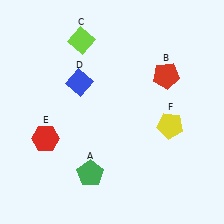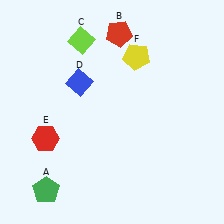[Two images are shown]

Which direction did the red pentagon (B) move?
The red pentagon (B) moved left.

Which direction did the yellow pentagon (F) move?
The yellow pentagon (F) moved up.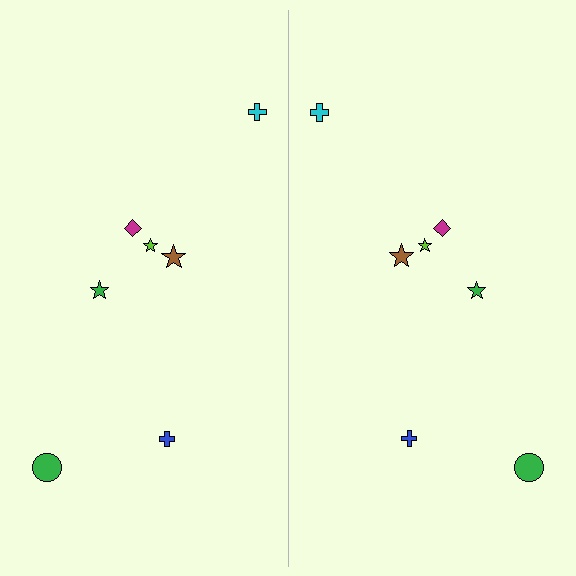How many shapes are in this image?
There are 14 shapes in this image.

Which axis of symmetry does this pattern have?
The pattern has a vertical axis of symmetry running through the center of the image.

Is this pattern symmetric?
Yes, this pattern has bilateral (reflection) symmetry.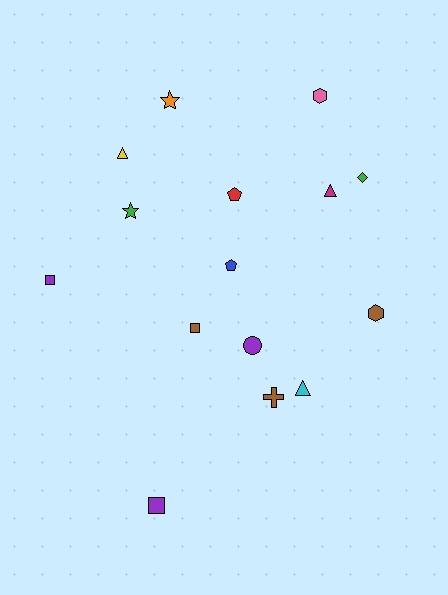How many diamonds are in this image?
There is 1 diamond.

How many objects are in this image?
There are 15 objects.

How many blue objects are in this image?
There is 1 blue object.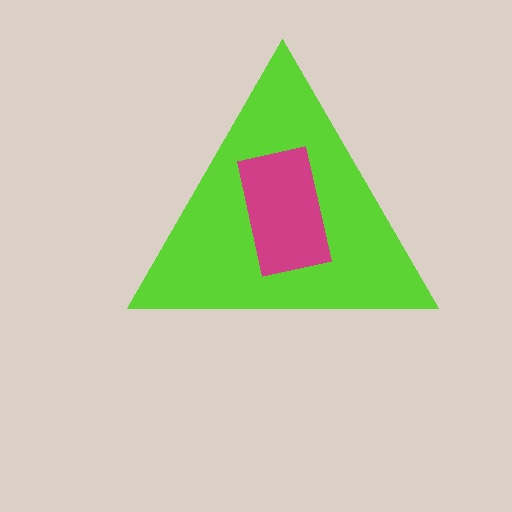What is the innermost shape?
The magenta rectangle.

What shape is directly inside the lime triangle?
The magenta rectangle.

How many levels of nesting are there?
2.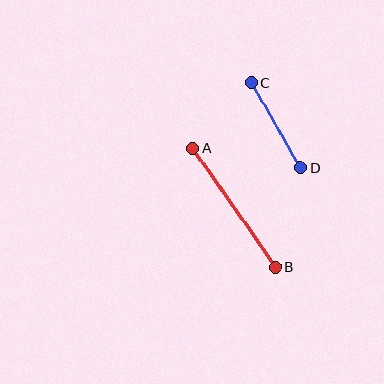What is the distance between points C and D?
The distance is approximately 98 pixels.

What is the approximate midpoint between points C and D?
The midpoint is at approximately (276, 125) pixels.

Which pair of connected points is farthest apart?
Points A and B are farthest apart.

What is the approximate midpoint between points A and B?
The midpoint is at approximately (234, 208) pixels.